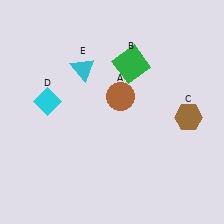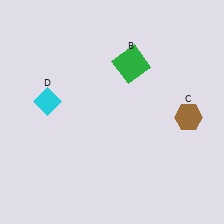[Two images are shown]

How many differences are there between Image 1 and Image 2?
There are 2 differences between the two images.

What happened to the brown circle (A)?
The brown circle (A) was removed in Image 2. It was in the top-right area of Image 1.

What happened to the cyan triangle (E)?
The cyan triangle (E) was removed in Image 2. It was in the top-left area of Image 1.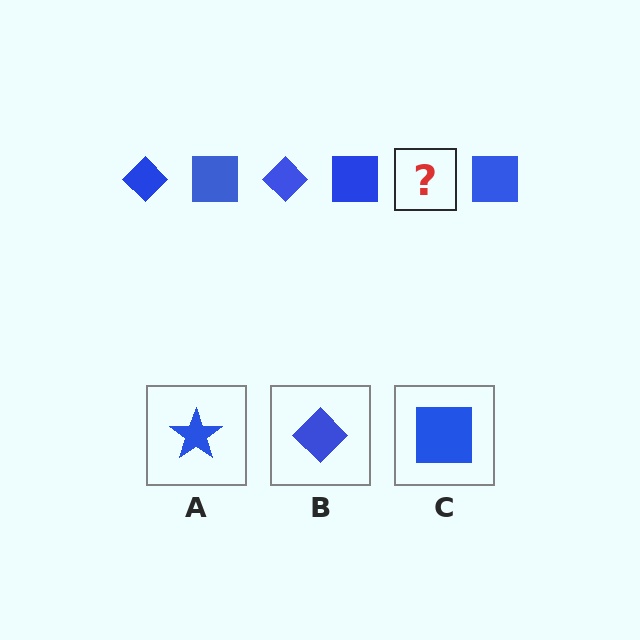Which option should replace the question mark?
Option B.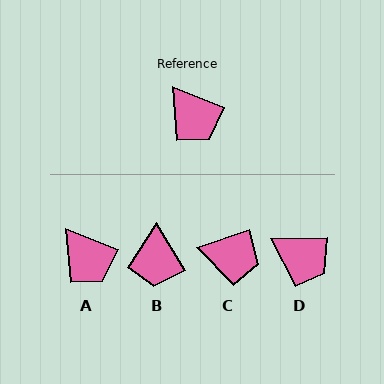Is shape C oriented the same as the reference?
No, it is off by about 39 degrees.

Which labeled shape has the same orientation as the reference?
A.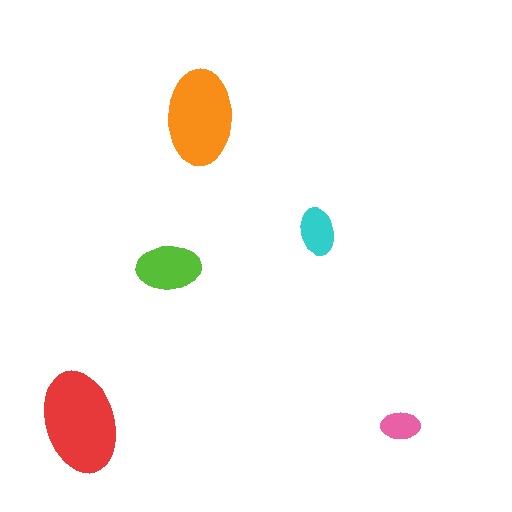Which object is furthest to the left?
The red ellipse is leftmost.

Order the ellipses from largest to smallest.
the red one, the orange one, the lime one, the cyan one, the pink one.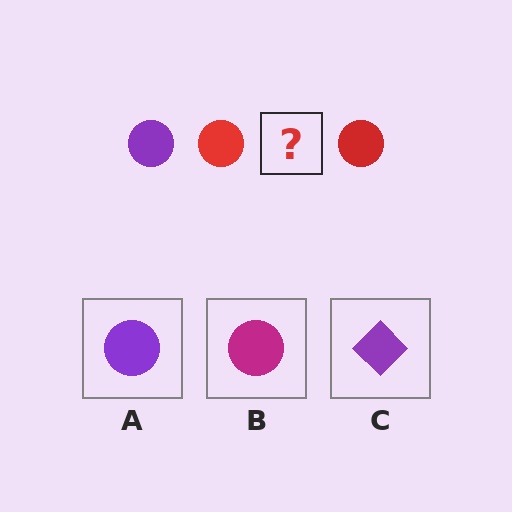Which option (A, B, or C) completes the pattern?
A.